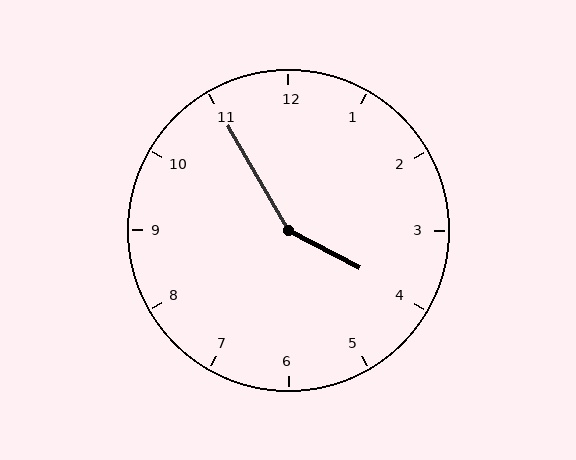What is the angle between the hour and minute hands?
Approximately 148 degrees.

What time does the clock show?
3:55.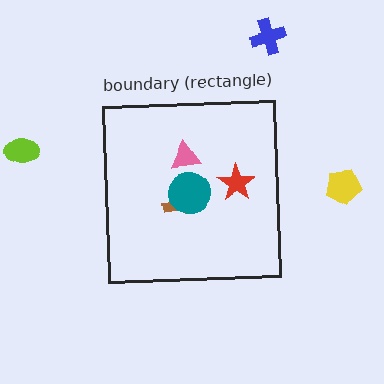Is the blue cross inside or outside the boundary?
Outside.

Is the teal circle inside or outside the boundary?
Inside.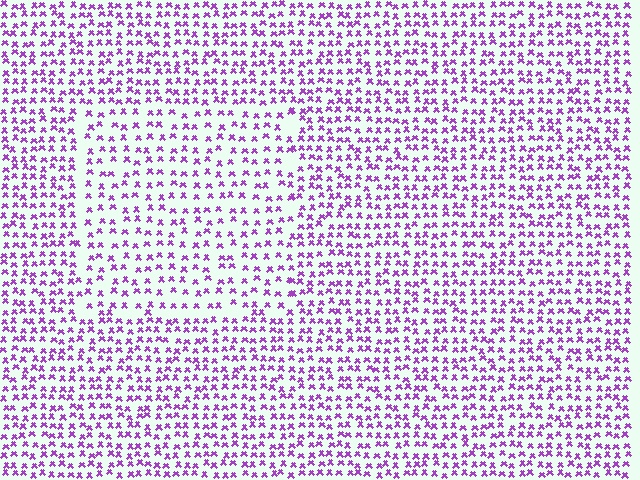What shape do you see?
I see a rectangle.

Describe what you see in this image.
The image contains small purple elements arranged at two different densities. A rectangle-shaped region is visible where the elements are less densely packed than the surrounding area.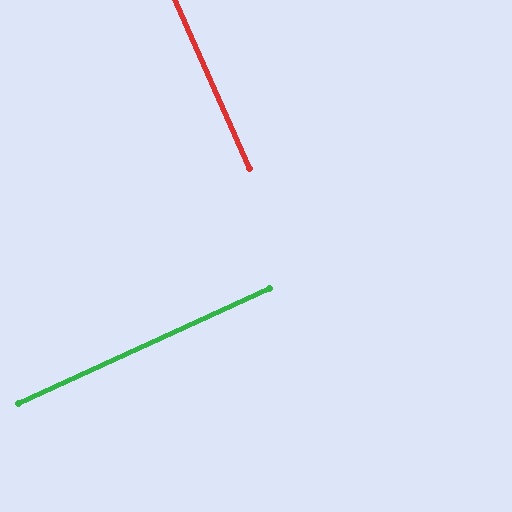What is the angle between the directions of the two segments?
Approximately 89 degrees.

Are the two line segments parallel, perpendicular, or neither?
Perpendicular — they meet at approximately 89°.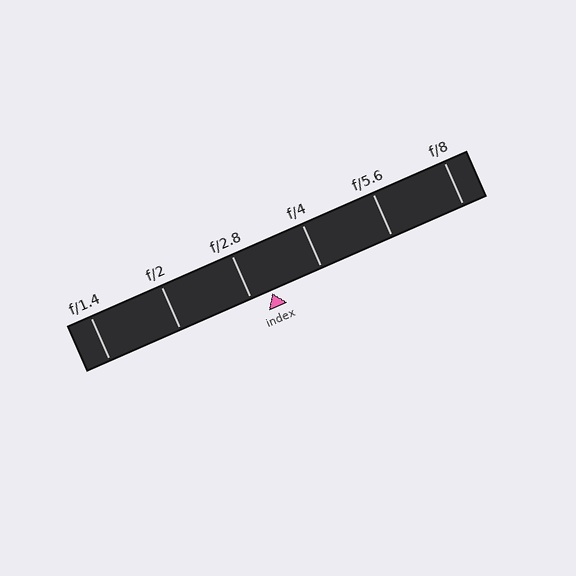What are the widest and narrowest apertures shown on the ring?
The widest aperture shown is f/1.4 and the narrowest is f/8.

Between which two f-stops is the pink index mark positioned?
The index mark is between f/2.8 and f/4.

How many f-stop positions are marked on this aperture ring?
There are 6 f-stop positions marked.